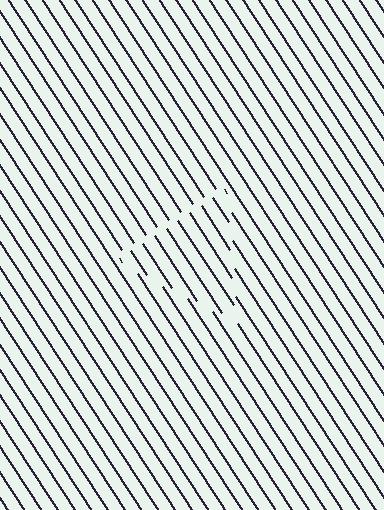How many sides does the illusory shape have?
3 sides — the line-ends trace a triangle.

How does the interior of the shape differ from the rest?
The interior of the shape contains the same grating, shifted by half a period — the contour is defined by the phase discontinuity where line-ends from the inner and outer gratings abut.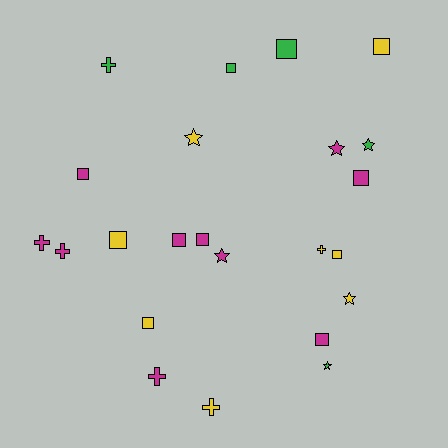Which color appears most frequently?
Magenta, with 10 objects.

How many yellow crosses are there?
There are 2 yellow crosses.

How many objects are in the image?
There are 23 objects.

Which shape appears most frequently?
Square, with 11 objects.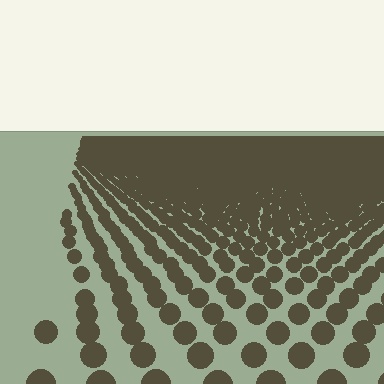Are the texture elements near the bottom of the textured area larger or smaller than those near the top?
Larger. Near the bottom, elements are closer to the viewer and appear at a bigger on-screen size.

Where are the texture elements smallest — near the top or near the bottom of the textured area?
Near the top.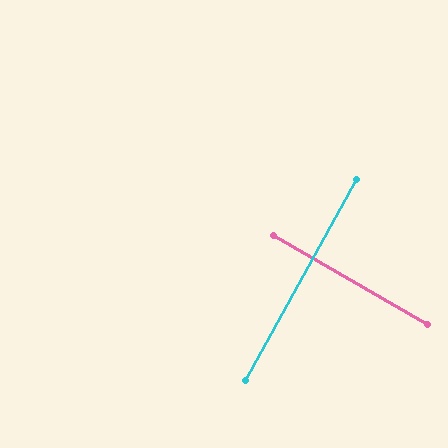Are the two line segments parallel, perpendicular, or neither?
Perpendicular — they meet at approximately 89°.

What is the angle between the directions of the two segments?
Approximately 89 degrees.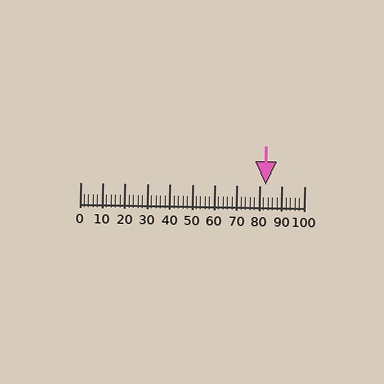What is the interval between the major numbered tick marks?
The major tick marks are spaced 10 units apart.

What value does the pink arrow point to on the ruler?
The pink arrow points to approximately 83.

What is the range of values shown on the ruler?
The ruler shows values from 0 to 100.